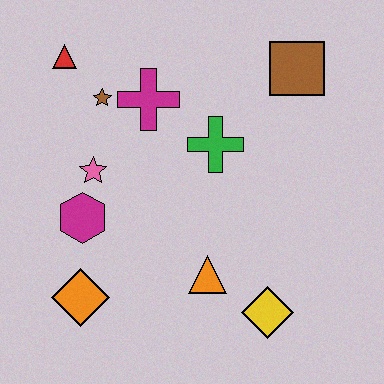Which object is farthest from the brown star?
The yellow diamond is farthest from the brown star.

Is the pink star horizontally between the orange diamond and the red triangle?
No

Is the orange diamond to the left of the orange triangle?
Yes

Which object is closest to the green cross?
The magenta cross is closest to the green cross.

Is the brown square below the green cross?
No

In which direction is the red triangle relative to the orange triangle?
The red triangle is above the orange triangle.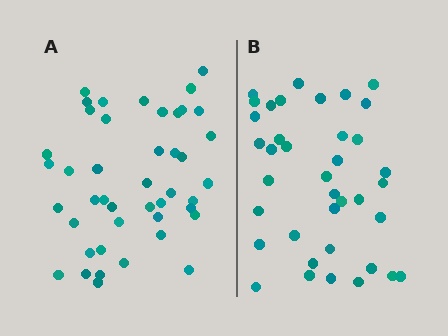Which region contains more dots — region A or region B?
Region A (the left region) has more dots.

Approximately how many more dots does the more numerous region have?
Region A has about 6 more dots than region B.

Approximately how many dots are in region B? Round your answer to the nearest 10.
About 40 dots. (The exact count is 38, which rounds to 40.)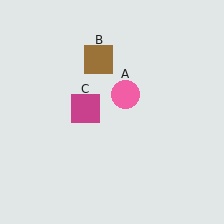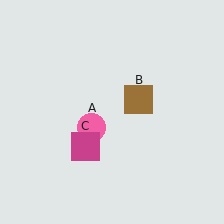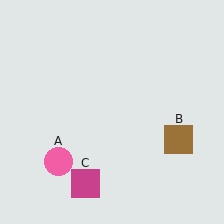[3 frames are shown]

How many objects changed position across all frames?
3 objects changed position: pink circle (object A), brown square (object B), magenta square (object C).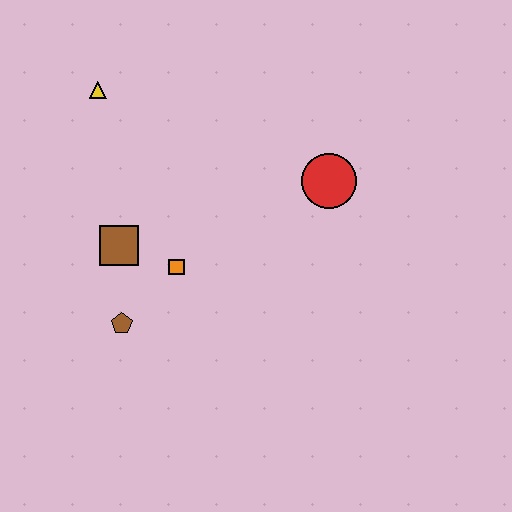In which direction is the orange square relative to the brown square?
The orange square is to the right of the brown square.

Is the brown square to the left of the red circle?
Yes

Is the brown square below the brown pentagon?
No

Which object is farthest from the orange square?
The yellow triangle is farthest from the orange square.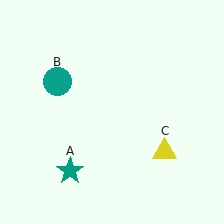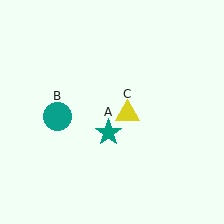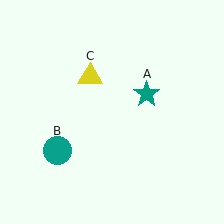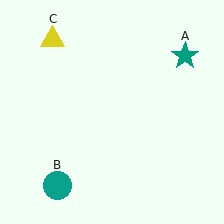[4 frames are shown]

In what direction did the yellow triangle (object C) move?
The yellow triangle (object C) moved up and to the left.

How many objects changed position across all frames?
3 objects changed position: teal star (object A), teal circle (object B), yellow triangle (object C).